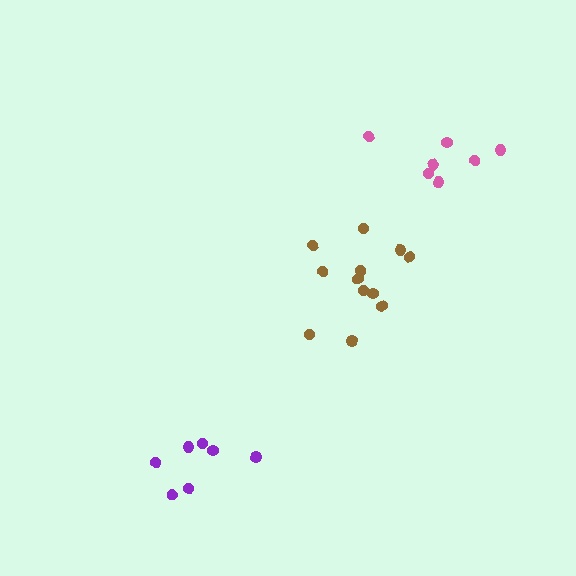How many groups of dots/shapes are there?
There are 3 groups.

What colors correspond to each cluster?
The clusters are colored: brown, purple, pink.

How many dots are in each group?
Group 1: 12 dots, Group 2: 7 dots, Group 3: 7 dots (26 total).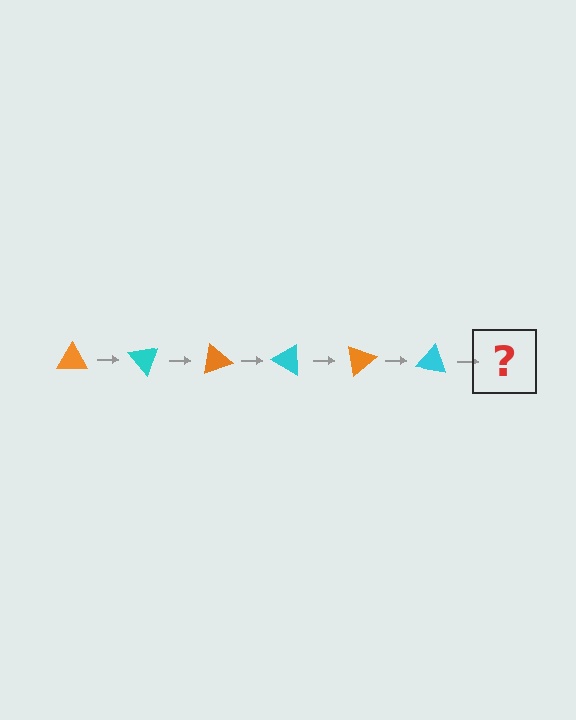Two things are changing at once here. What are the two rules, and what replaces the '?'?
The two rules are that it rotates 50 degrees each step and the color cycles through orange and cyan. The '?' should be an orange triangle, rotated 300 degrees from the start.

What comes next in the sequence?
The next element should be an orange triangle, rotated 300 degrees from the start.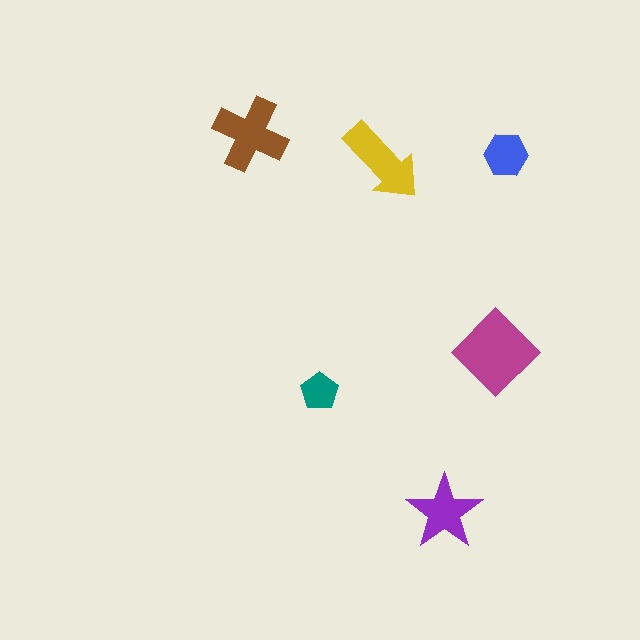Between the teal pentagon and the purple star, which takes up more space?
The purple star.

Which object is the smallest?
The teal pentagon.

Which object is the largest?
The magenta diamond.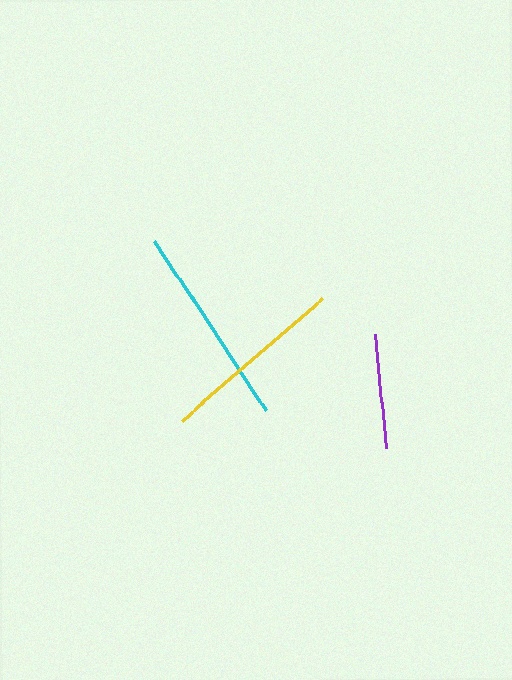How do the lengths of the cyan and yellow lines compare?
The cyan and yellow lines are approximately the same length.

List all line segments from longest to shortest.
From longest to shortest: cyan, yellow, purple.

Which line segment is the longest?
The cyan line is the longest at approximately 203 pixels.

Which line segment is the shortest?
The purple line is the shortest at approximately 115 pixels.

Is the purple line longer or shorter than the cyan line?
The cyan line is longer than the purple line.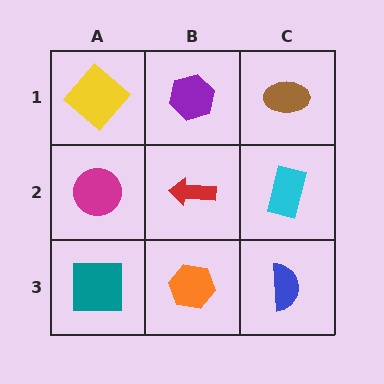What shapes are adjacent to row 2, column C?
A brown ellipse (row 1, column C), a blue semicircle (row 3, column C), a red arrow (row 2, column B).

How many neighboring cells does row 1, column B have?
3.